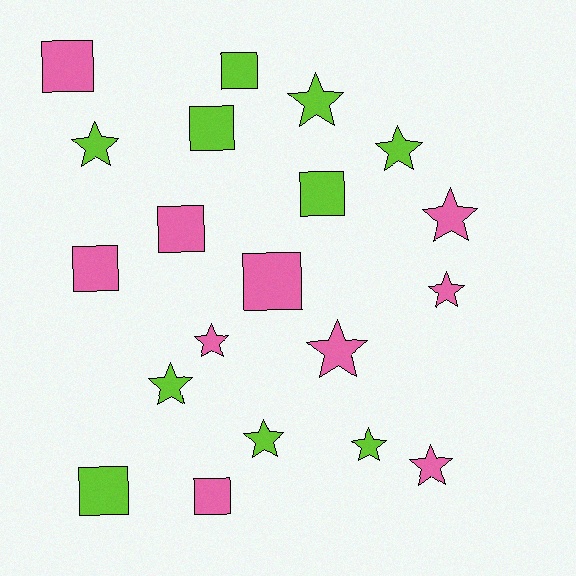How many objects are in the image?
There are 20 objects.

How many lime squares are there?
There are 4 lime squares.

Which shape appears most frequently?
Star, with 11 objects.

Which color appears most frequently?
Lime, with 10 objects.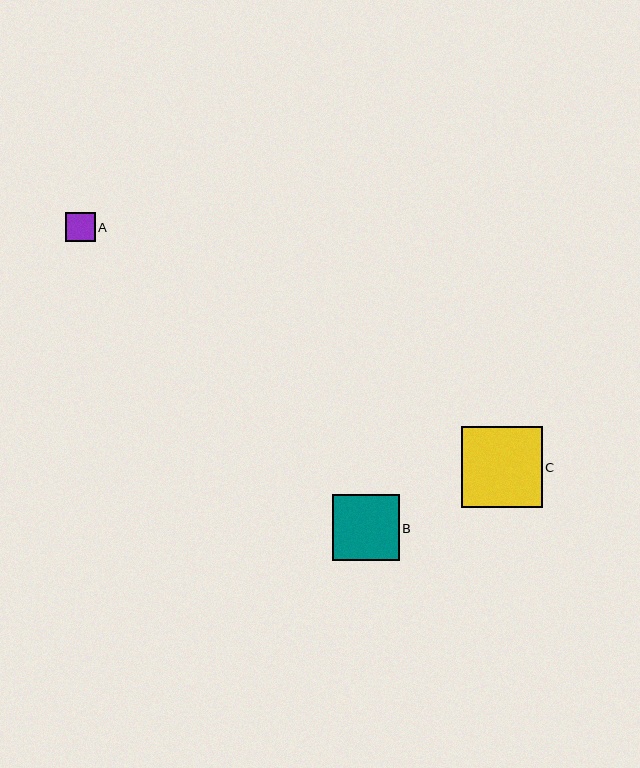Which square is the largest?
Square C is the largest with a size of approximately 81 pixels.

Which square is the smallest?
Square A is the smallest with a size of approximately 29 pixels.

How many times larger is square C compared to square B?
Square C is approximately 1.2 times the size of square B.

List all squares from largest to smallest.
From largest to smallest: C, B, A.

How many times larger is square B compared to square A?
Square B is approximately 2.3 times the size of square A.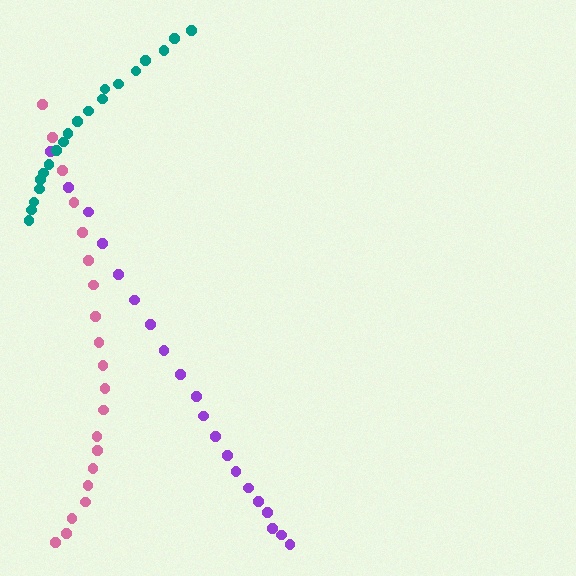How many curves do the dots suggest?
There are 3 distinct paths.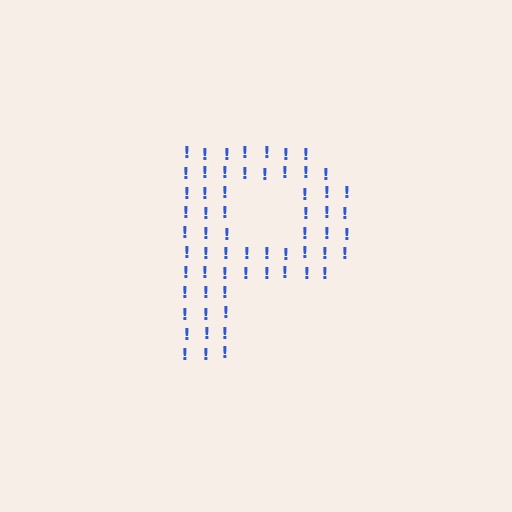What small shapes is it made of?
It is made of small exclamation marks.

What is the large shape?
The large shape is the letter P.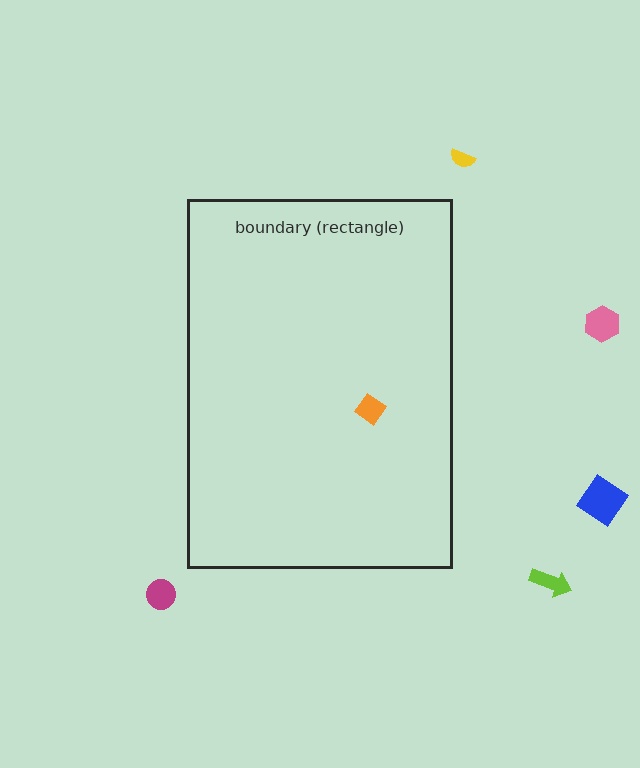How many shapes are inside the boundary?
1 inside, 5 outside.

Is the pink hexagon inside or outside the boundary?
Outside.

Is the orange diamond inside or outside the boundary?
Inside.